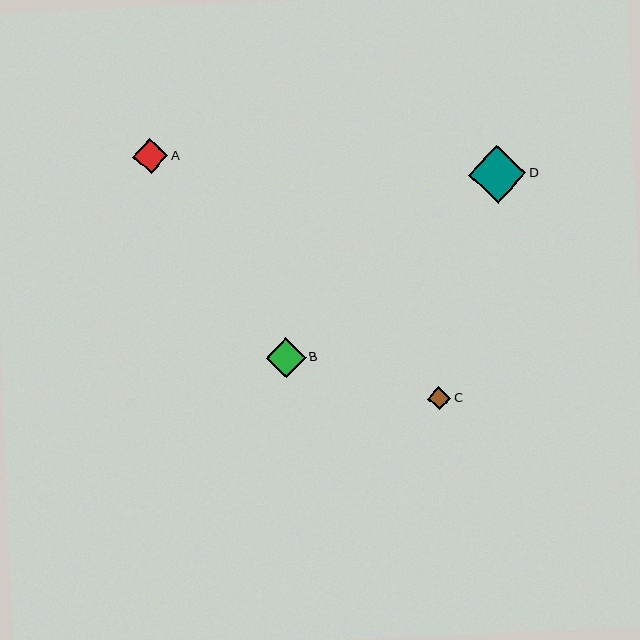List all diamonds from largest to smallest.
From largest to smallest: D, B, A, C.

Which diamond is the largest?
Diamond D is the largest with a size of approximately 57 pixels.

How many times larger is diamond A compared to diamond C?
Diamond A is approximately 1.5 times the size of diamond C.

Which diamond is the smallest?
Diamond C is the smallest with a size of approximately 23 pixels.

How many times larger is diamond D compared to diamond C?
Diamond D is approximately 2.5 times the size of diamond C.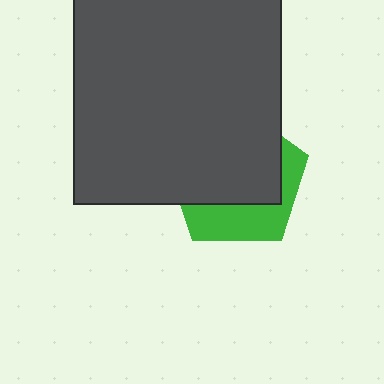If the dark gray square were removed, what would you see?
You would see the complete green pentagon.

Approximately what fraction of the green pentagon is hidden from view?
Roughly 65% of the green pentagon is hidden behind the dark gray square.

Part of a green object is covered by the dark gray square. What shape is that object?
It is a pentagon.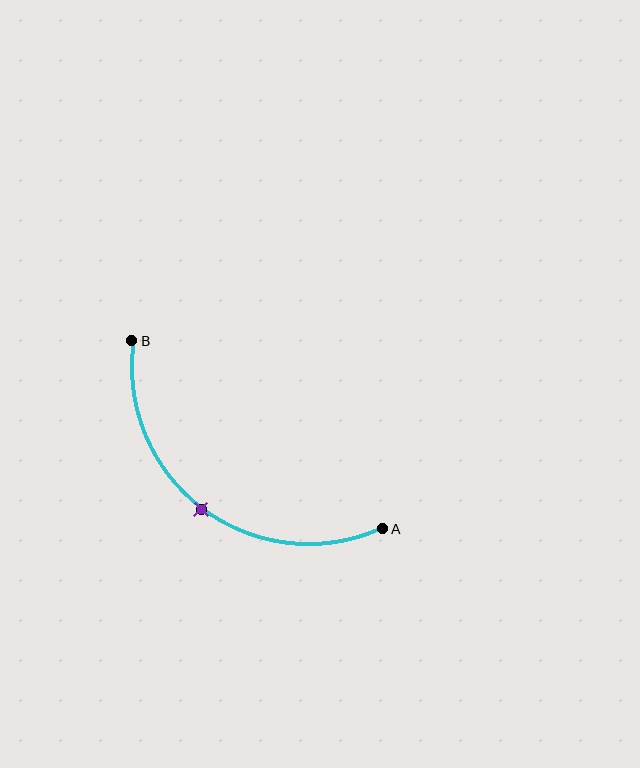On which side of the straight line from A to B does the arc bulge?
The arc bulges below and to the left of the straight line connecting A and B.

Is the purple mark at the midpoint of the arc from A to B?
Yes. The purple mark lies on the arc at equal arc-length from both A and B — it is the arc midpoint.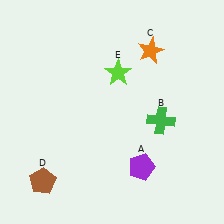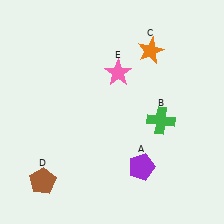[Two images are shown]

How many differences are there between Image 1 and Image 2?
There is 1 difference between the two images.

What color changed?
The star (E) changed from lime in Image 1 to pink in Image 2.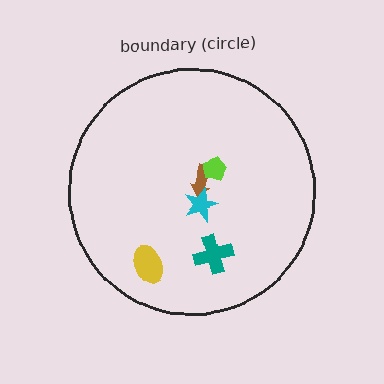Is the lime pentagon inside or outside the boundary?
Inside.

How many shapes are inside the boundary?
5 inside, 0 outside.